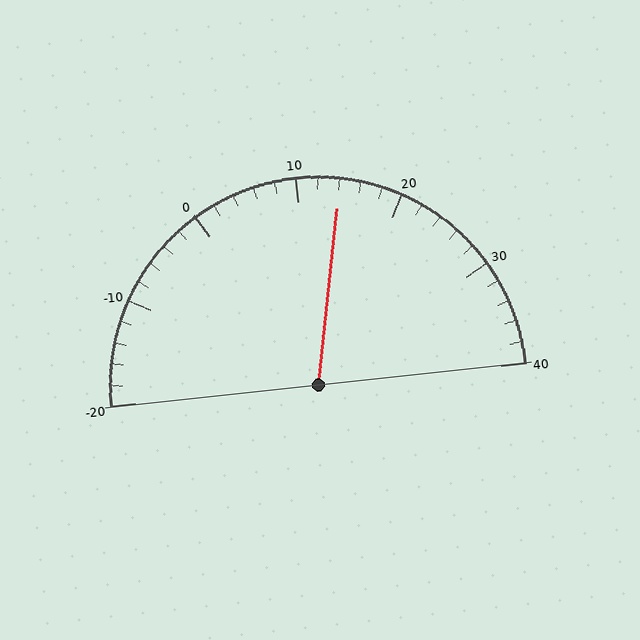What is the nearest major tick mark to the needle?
The nearest major tick mark is 10.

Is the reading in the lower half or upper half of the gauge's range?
The reading is in the upper half of the range (-20 to 40).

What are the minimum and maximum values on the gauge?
The gauge ranges from -20 to 40.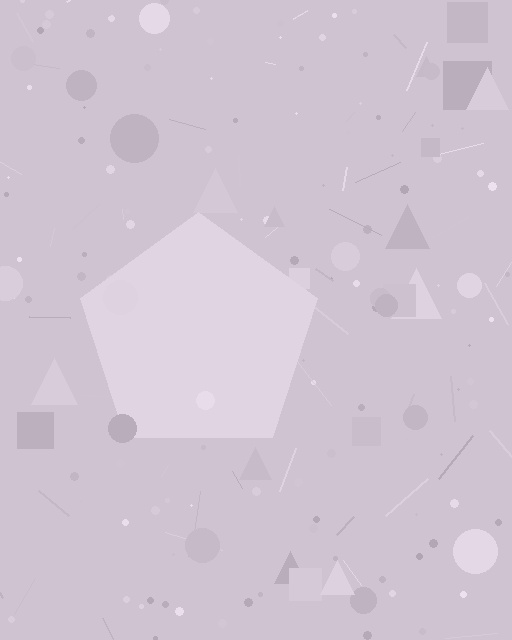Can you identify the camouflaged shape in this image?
The camouflaged shape is a pentagon.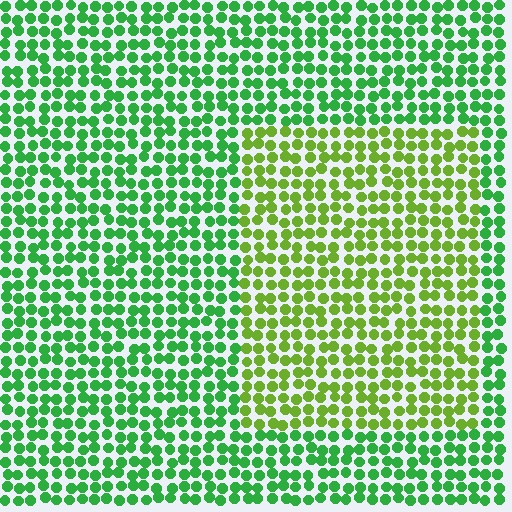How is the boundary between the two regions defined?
The boundary is defined purely by a slight shift in hue (about 38 degrees). Spacing, size, and orientation are identical on both sides.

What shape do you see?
I see a rectangle.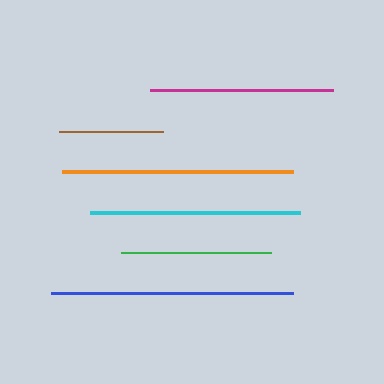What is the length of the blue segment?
The blue segment is approximately 241 pixels long.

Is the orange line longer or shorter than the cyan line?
The orange line is longer than the cyan line.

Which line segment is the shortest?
The brown line is the shortest at approximately 104 pixels.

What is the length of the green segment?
The green segment is approximately 150 pixels long.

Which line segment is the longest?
The blue line is the longest at approximately 241 pixels.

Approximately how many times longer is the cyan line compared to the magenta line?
The cyan line is approximately 1.1 times the length of the magenta line.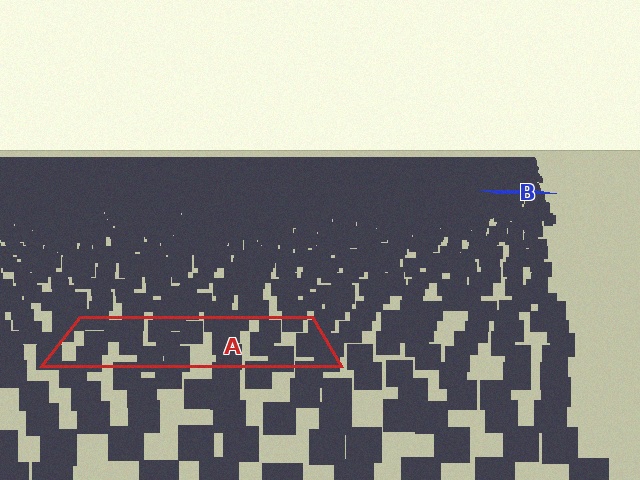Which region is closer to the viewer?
Region A is closer. The texture elements there are larger and more spread out.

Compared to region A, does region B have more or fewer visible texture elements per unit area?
Region B has more texture elements per unit area — they are packed more densely because it is farther away.